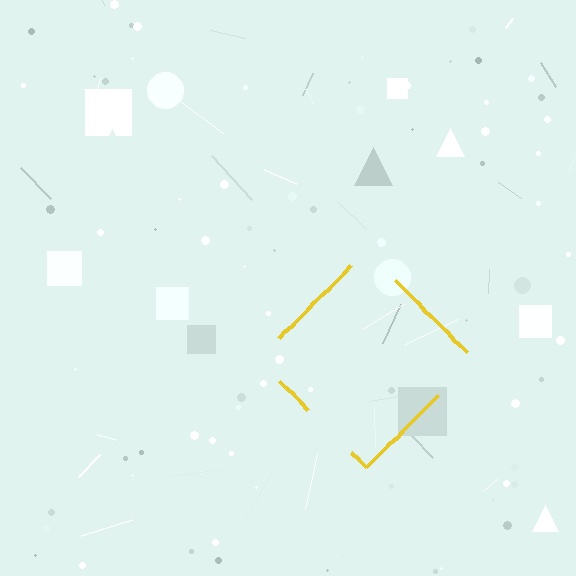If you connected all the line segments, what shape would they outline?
They would outline a diamond.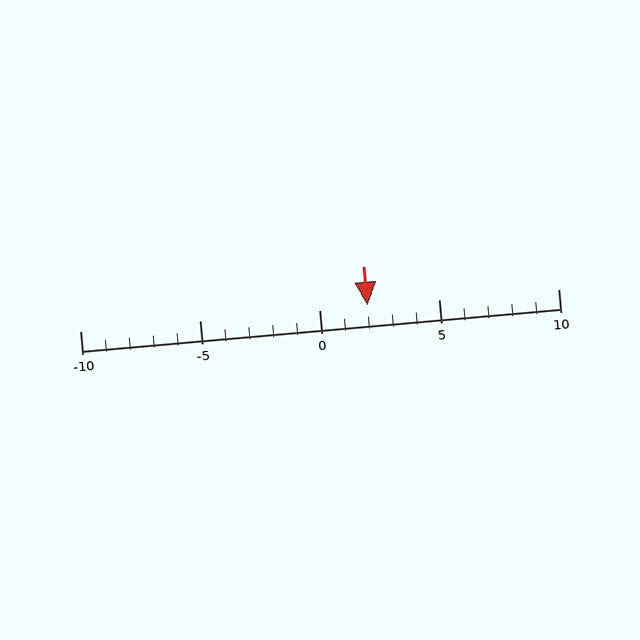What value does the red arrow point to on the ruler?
The red arrow points to approximately 2.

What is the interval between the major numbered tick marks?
The major tick marks are spaced 5 units apart.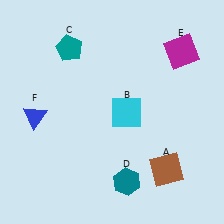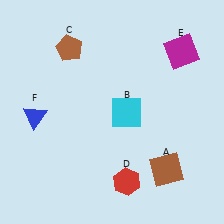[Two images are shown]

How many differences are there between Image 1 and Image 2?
There are 2 differences between the two images.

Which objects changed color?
C changed from teal to brown. D changed from teal to red.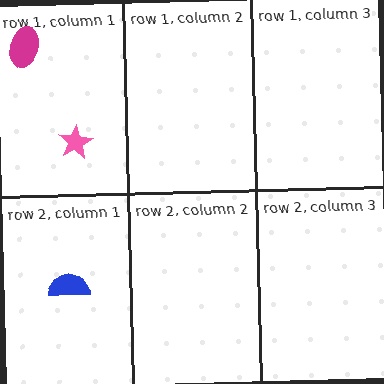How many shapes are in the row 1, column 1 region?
2.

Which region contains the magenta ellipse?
The row 1, column 1 region.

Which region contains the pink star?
The row 1, column 1 region.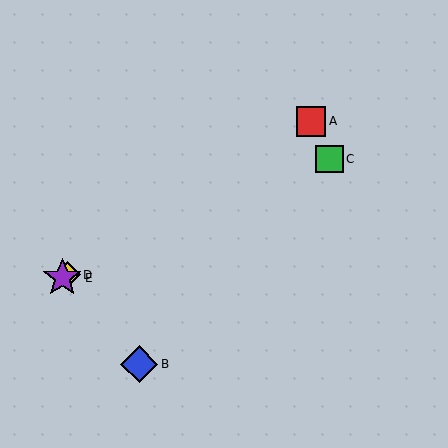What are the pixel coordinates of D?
Object D is at (67, 275).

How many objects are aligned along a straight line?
3 objects (A, D, E) are aligned along a straight line.